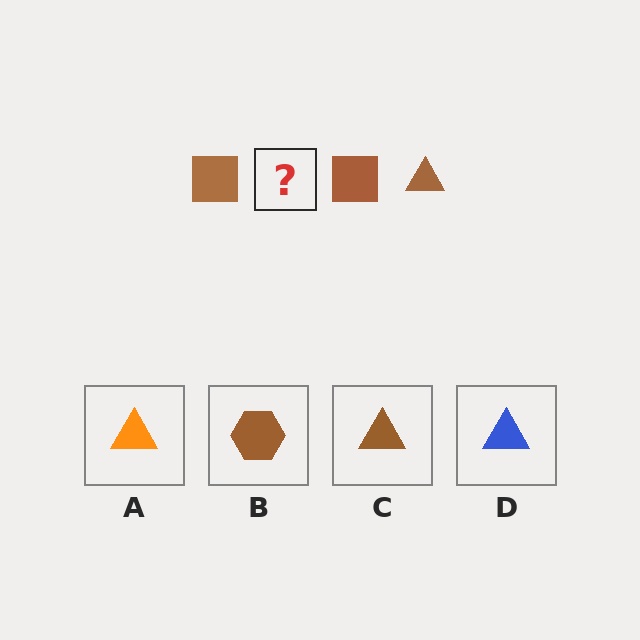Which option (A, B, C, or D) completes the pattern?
C.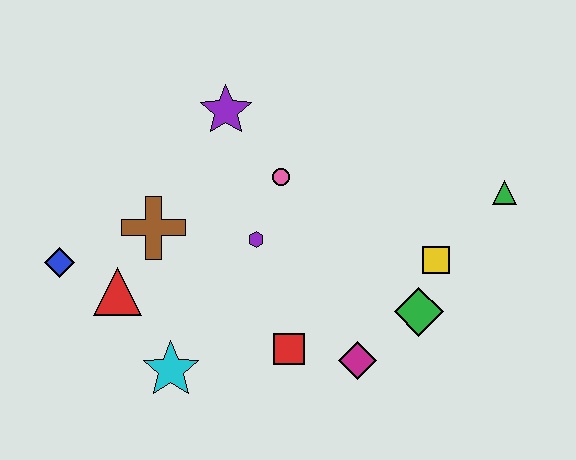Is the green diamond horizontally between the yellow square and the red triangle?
Yes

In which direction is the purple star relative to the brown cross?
The purple star is above the brown cross.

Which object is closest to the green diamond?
The yellow square is closest to the green diamond.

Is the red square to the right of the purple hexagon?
Yes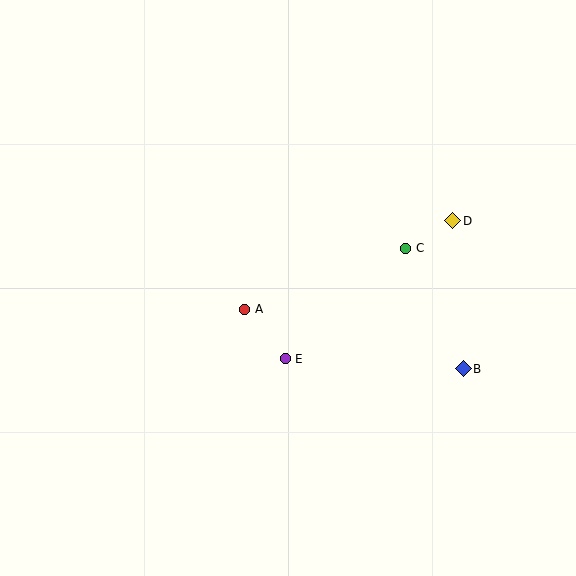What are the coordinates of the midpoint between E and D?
The midpoint between E and D is at (369, 290).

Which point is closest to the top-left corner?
Point A is closest to the top-left corner.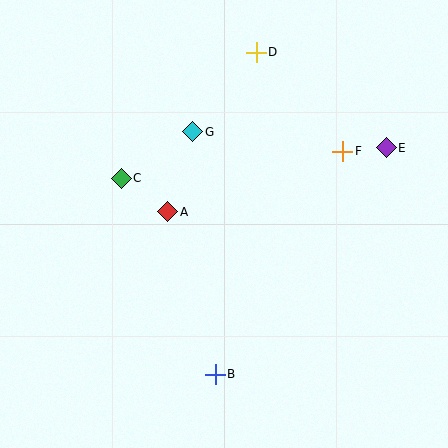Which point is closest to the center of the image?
Point A at (168, 212) is closest to the center.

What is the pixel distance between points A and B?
The distance between A and B is 170 pixels.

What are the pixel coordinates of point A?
Point A is at (168, 212).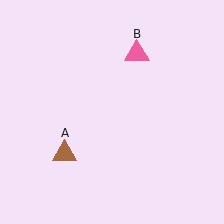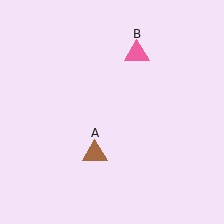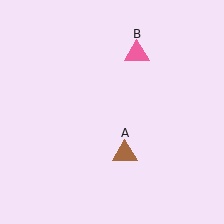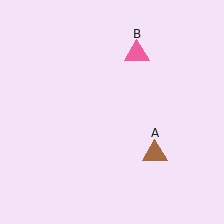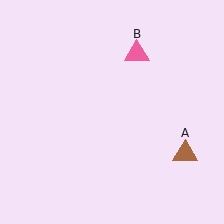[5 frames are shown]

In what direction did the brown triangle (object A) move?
The brown triangle (object A) moved right.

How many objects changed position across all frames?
1 object changed position: brown triangle (object A).